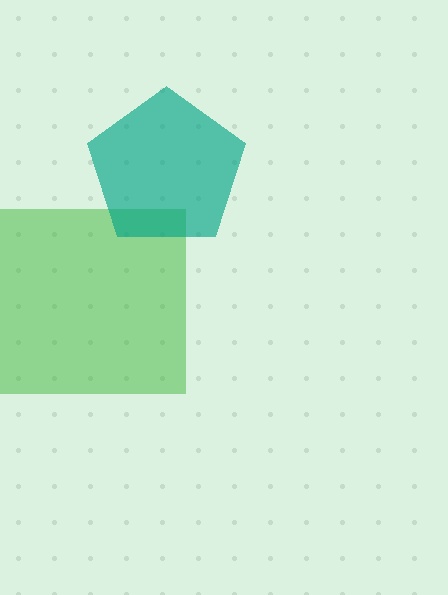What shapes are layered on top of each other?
The layered shapes are: a green square, a teal pentagon.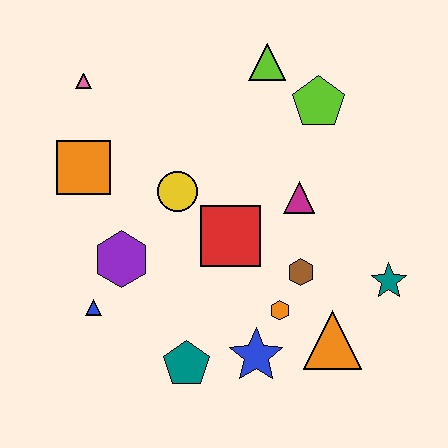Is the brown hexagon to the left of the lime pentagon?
Yes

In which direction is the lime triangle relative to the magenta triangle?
The lime triangle is above the magenta triangle.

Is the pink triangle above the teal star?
Yes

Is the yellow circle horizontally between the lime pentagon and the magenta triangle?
No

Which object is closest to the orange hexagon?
The brown hexagon is closest to the orange hexagon.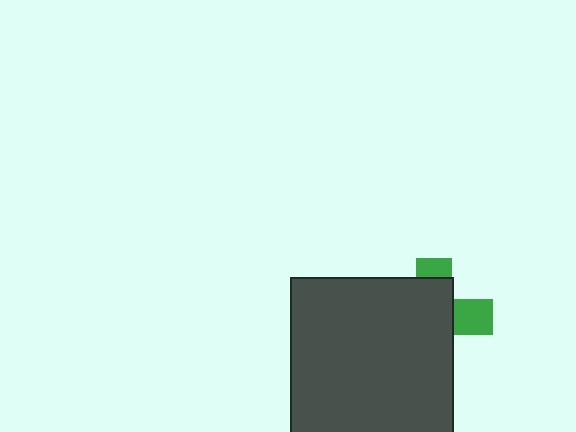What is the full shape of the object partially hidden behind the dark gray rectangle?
The partially hidden object is a green cross.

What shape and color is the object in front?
The object in front is a dark gray rectangle.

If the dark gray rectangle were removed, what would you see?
You would see the complete green cross.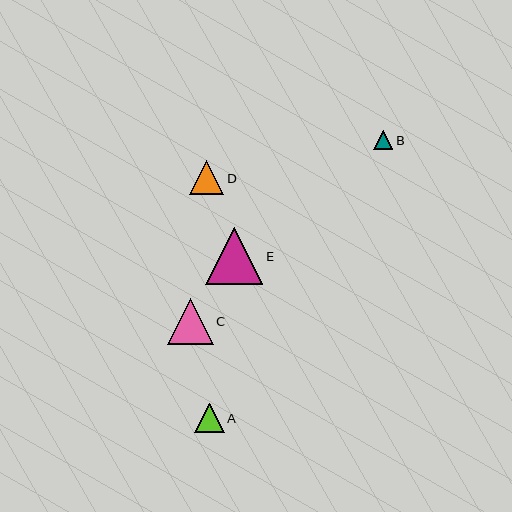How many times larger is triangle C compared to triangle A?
Triangle C is approximately 1.5 times the size of triangle A.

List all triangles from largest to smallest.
From largest to smallest: E, C, D, A, B.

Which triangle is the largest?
Triangle E is the largest with a size of approximately 57 pixels.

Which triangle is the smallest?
Triangle B is the smallest with a size of approximately 19 pixels.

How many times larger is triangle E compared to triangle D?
Triangle E is approximately 1.7 times the size of triangle D.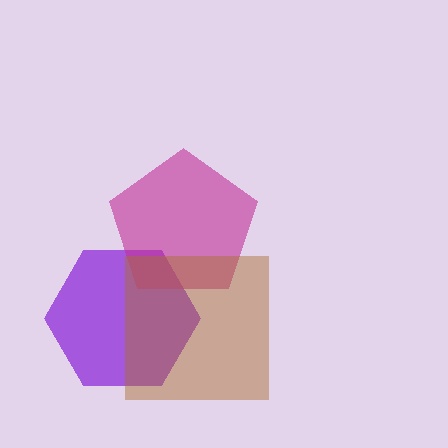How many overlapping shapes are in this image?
There are 3 overlapping shapes in the image.